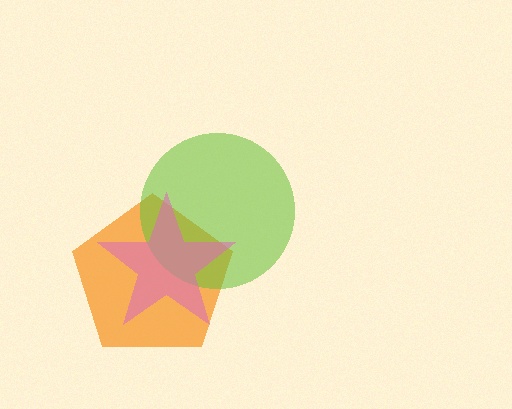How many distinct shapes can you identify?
There are 3 distinct shapes: an orange pentagon, a lime circle, a pink star.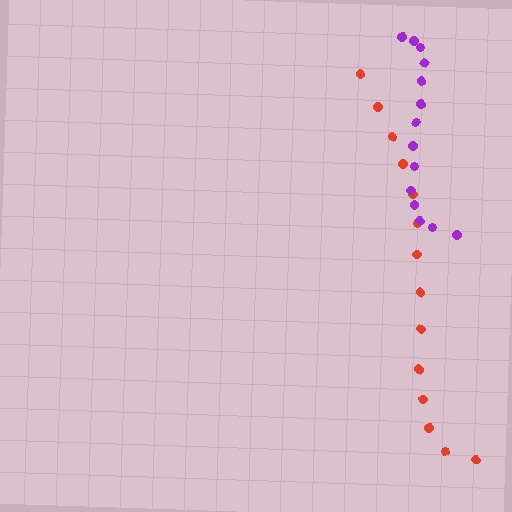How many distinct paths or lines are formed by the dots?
There are 2 distinct paths.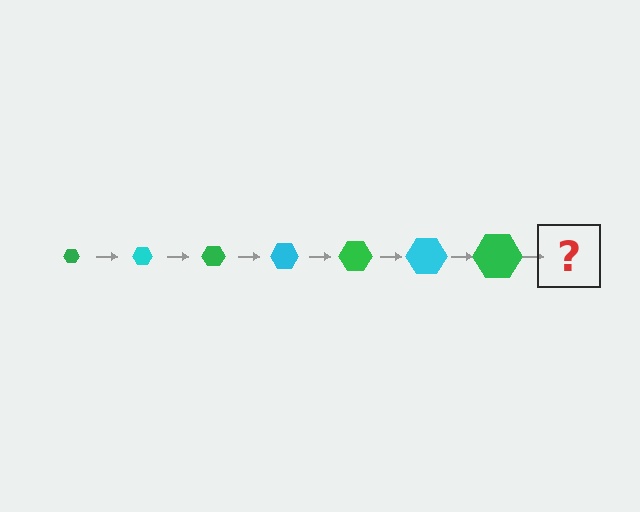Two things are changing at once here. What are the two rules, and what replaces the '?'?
The two rules are that the hexagon grows larger each step and the color cycles through green and cyan. The '?' should be a cyan hexagon, larger than the previous one.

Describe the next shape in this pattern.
It should be a cyan hexagon, larger than the previous one.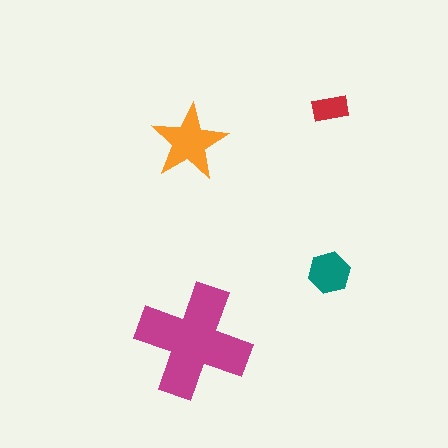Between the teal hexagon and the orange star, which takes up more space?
The orange star.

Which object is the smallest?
The red rectangle.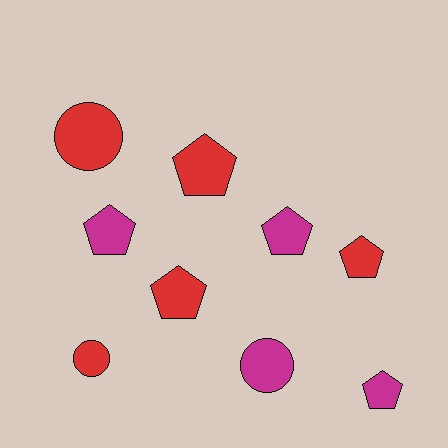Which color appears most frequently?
Red, with 5 objects.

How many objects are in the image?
There are 9 objects.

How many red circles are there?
There are 2 red circles.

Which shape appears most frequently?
Pentagon, with 6 objects.